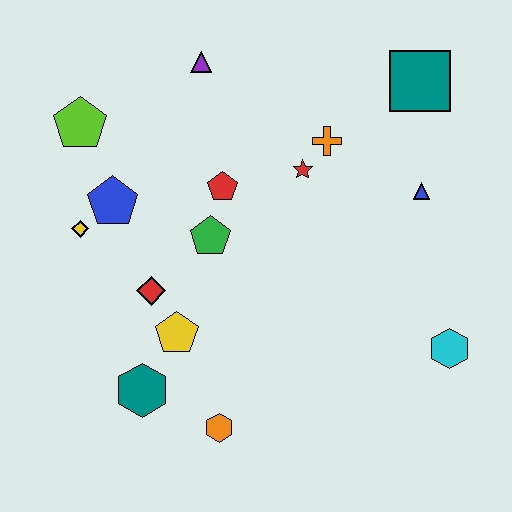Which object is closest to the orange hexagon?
The teal hexagon is closest to the orange hexagon.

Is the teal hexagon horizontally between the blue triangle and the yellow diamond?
Yes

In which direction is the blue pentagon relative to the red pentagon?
The blue pentagon is to the left of the red pentagon.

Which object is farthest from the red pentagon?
The cyan hexagon is farthest from the red pentagon.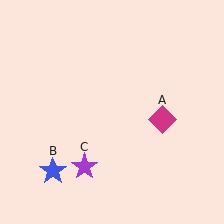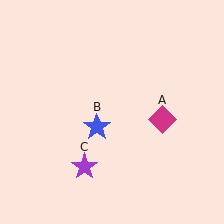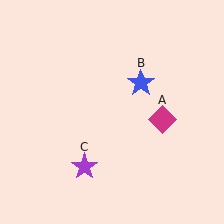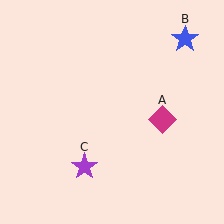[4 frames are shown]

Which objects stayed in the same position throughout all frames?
Magenta diamond (object A) and purple star (object C) remained stationary.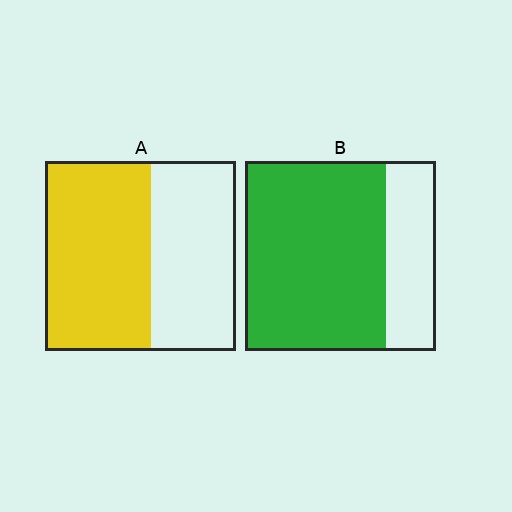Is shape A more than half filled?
Yes.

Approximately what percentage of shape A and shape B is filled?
A is approximately 55% and B is approximately 75%.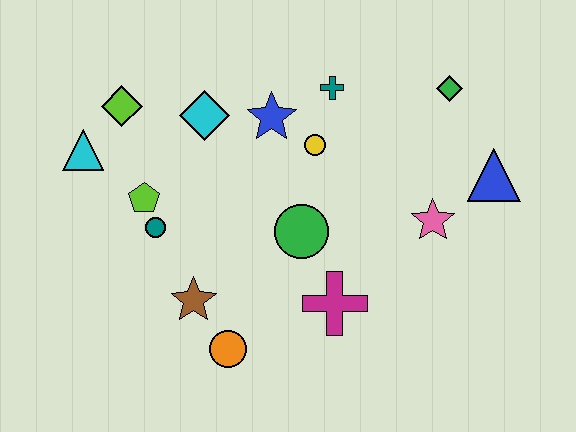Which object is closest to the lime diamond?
The cyan triangle is closest to the lime diamond.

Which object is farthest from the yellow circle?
The cyan triangle is farthest from the yellow circle.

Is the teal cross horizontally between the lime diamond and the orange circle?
No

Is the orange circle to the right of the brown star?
Yes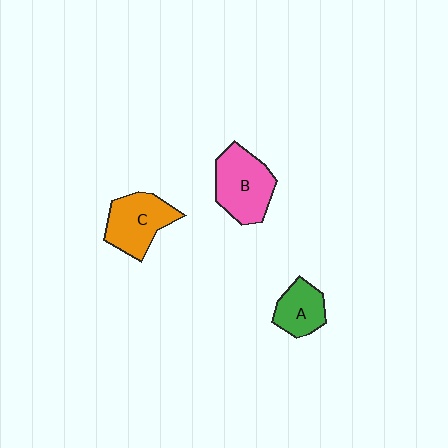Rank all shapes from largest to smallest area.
From largest to smallest: B (pink), C (orange), A (green).